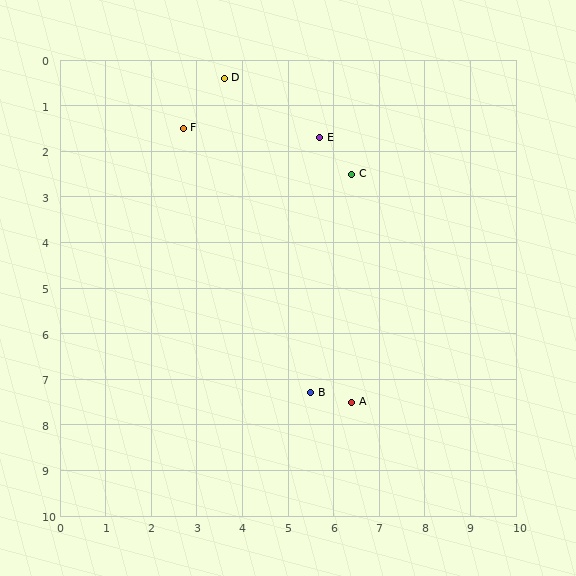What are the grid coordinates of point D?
Point D is at approximately (3.6, 0.4).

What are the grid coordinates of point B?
Point B is at approximately (5.5, 7.3).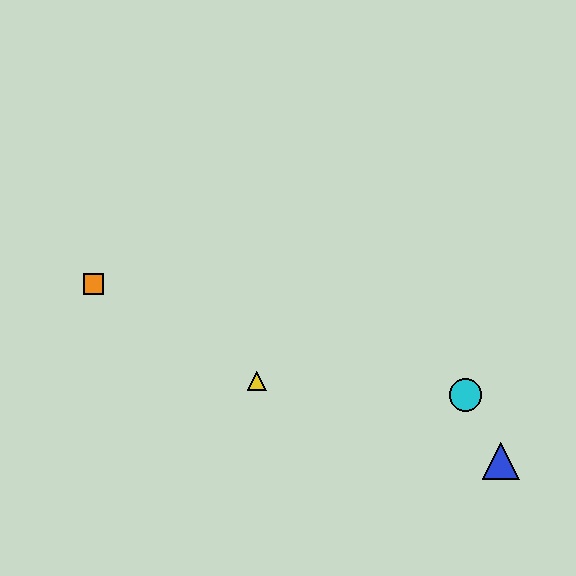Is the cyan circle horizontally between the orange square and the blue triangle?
Yes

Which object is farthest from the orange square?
The blue triangle is farthest from the orange square.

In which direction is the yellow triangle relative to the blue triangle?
The yellow triangle is to the left of the blue triangle.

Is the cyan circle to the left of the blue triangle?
Yes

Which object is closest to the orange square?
The yellow triangle is closest to the orange square.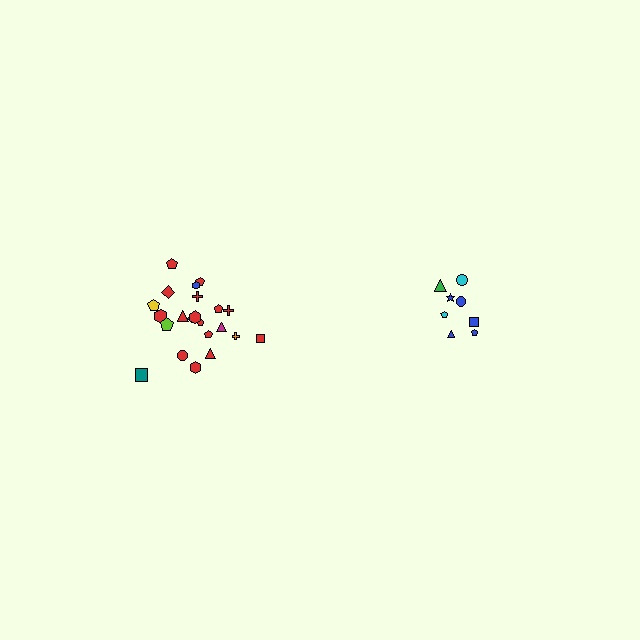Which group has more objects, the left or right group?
The left group.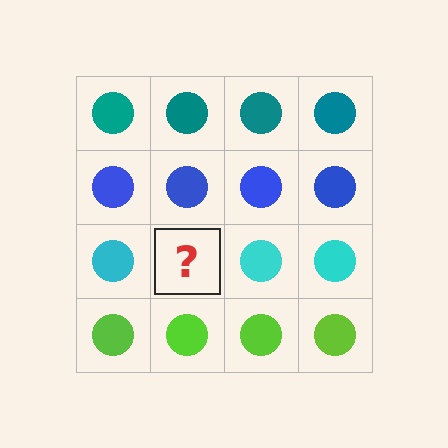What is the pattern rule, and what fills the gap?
The rule is that each row has a consistent color. The gap should be filled with a cyan circle.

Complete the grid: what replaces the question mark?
The question mark should be replaced with a cyan circle.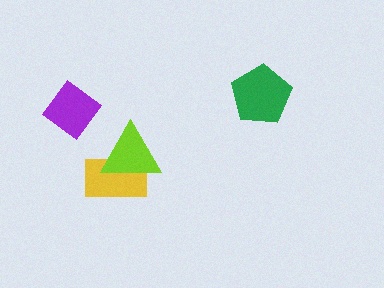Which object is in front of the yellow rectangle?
The lime triangle is in front of the yellow rectangle.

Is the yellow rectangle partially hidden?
Yes, it is partially covered by another shape.